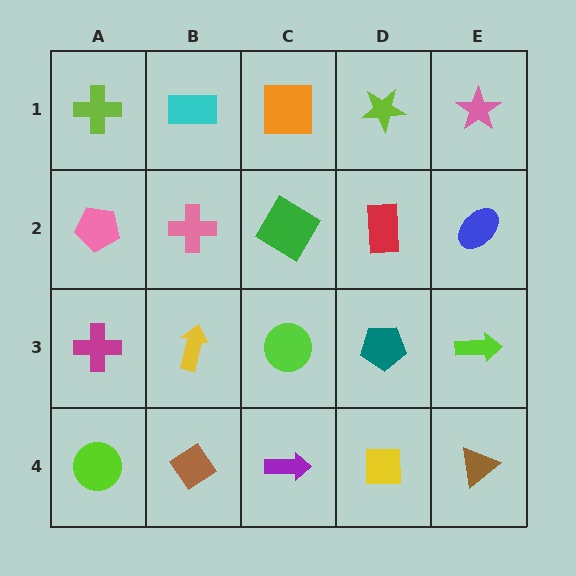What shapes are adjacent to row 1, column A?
A pink pentagon (row 2, column A), a cyan rectangle (row 1, column B).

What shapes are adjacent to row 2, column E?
A pink star (row 1, column E), a lime arrow (row 3, column E), a red rectangle (row 2, column D).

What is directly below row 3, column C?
A purple arrow.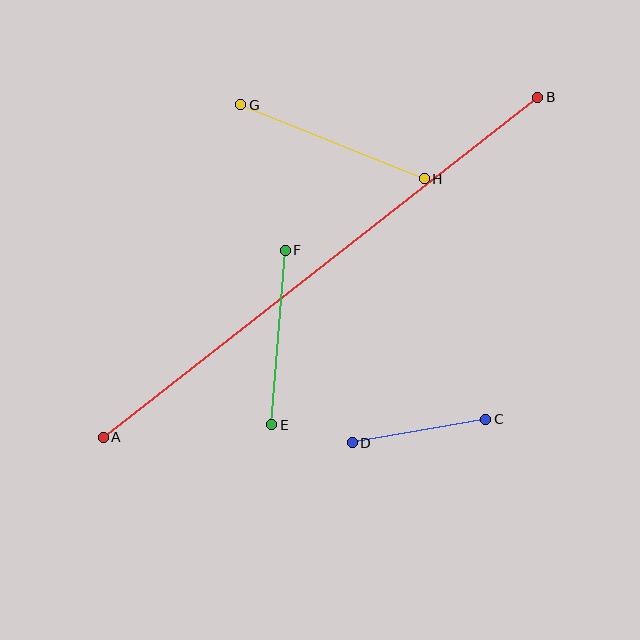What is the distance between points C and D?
The distance is approximately 135 pixels.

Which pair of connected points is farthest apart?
Points A and B are farthest apart.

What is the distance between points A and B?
The distance is approximately 552 pixels.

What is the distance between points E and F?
The distance is approximately 175 pixels.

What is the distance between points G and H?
The distance is approximately 198 pixels.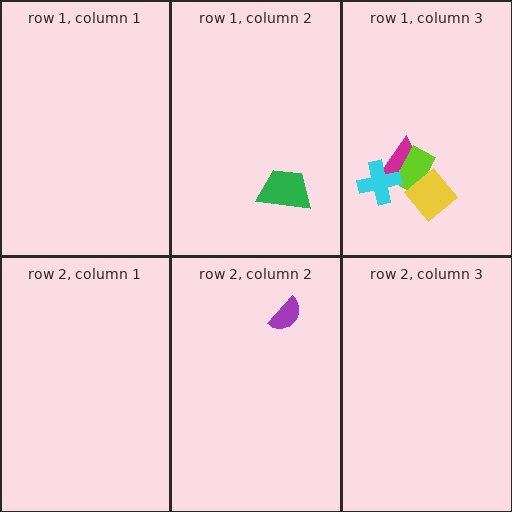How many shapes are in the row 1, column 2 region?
1.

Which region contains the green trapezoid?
The row 1, column 2 region.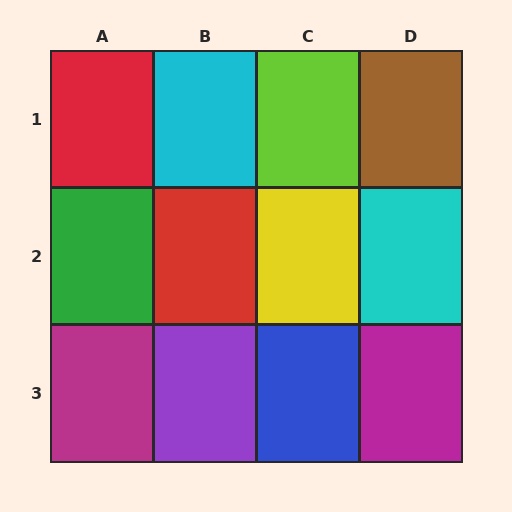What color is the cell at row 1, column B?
Cyan.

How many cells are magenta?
2 cells are magenta.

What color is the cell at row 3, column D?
Magenta.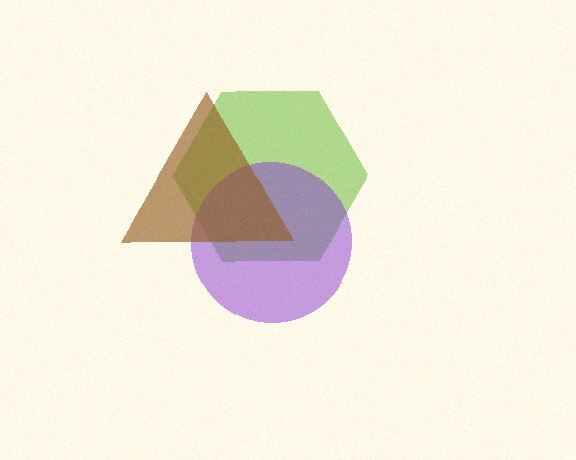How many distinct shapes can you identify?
There are 3 distinct shapes: a lime hexagon, a purple circle, a brown triangle.